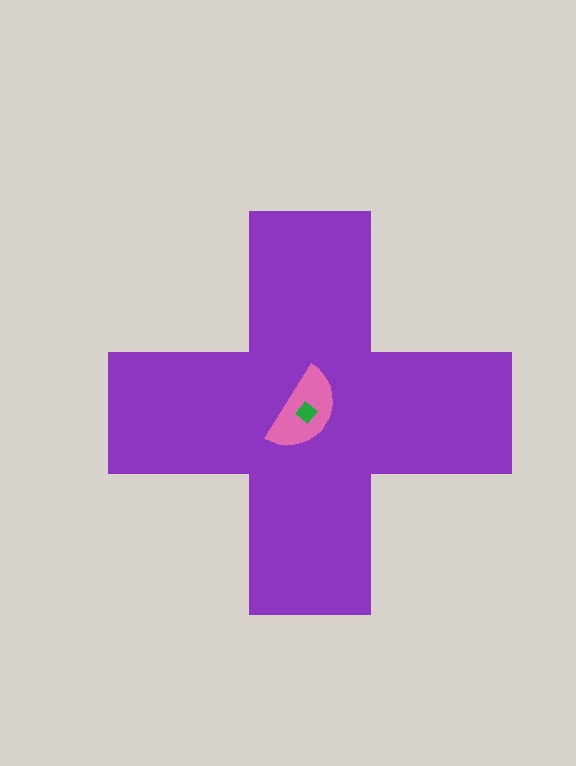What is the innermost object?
The green diamond.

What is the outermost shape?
The purple cross.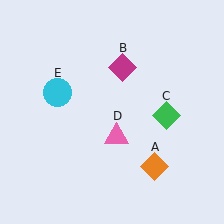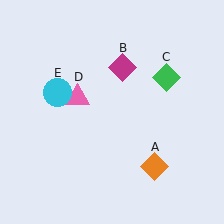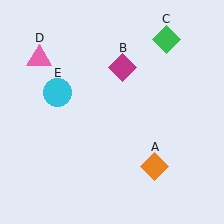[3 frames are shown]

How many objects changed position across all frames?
2 objects changed position: green diamond (object C), pink triangle (object D).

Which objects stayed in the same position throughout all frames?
Orange diamond (object A) and magenta diamond (object B) and cyan circle (object E) remained stationary.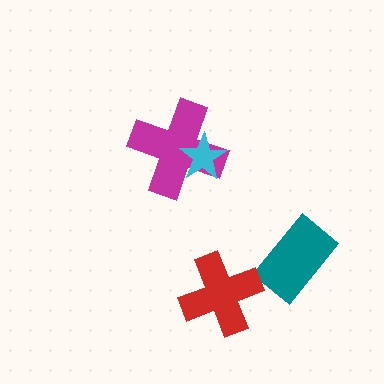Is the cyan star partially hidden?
No, no other shape covers it.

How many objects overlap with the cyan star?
1 object overlaps with the cyan star.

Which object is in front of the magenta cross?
The cyan star is in front of the magenta cross.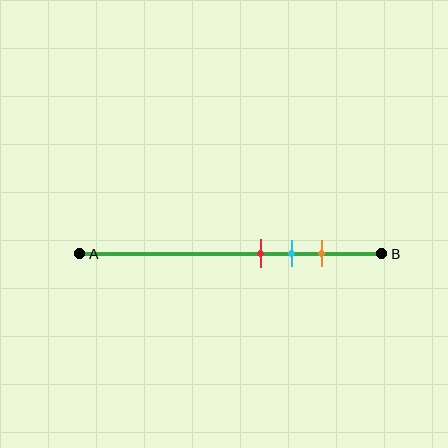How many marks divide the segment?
There are 3 marks dividing the segment.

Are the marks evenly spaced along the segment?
Yes, the marks are approximately evenly spaced.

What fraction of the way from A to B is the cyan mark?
The cyan mark is approximately 70% (0.7) of the way from A to B.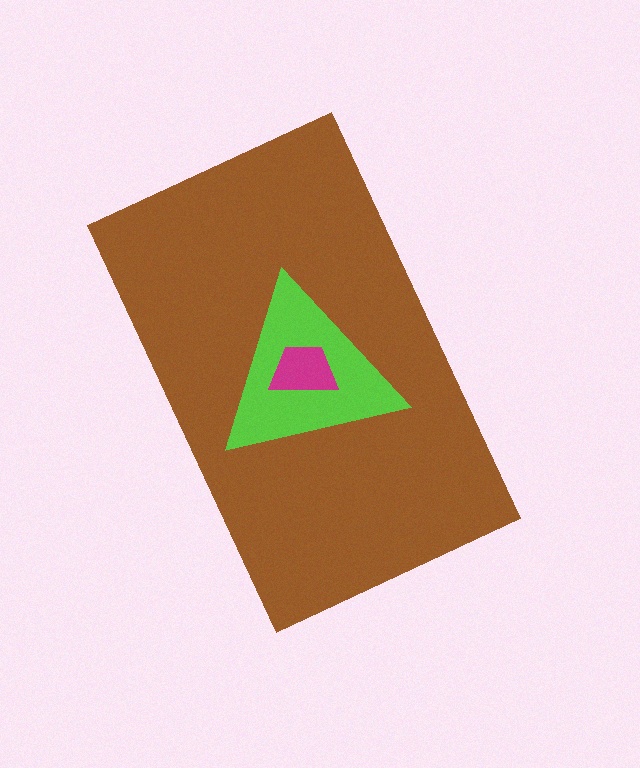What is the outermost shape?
The brown rectangle.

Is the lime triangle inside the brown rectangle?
Yes.